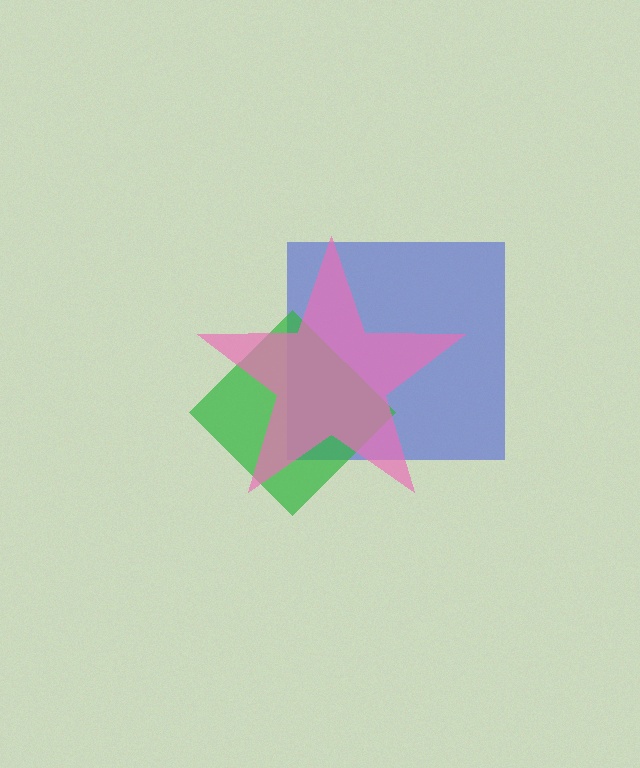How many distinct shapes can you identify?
There are 3 distinct shapes: a blue square, a green diamond, a pink star.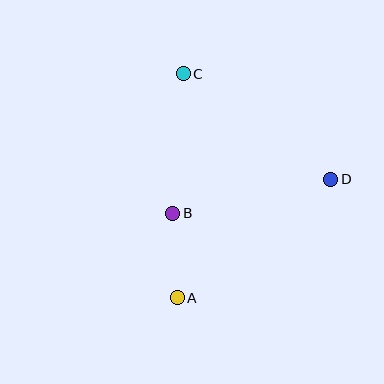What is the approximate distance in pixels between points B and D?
The distance between B and D is approximately 162 pixels.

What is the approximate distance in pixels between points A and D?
The distance between A and D is approximately 194 pixels.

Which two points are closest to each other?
Points A and B are closest to each other.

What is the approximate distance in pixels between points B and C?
The distance between B and C is approximately 140 pixels.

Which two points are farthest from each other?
Points A and C are farthest from each other.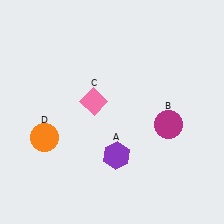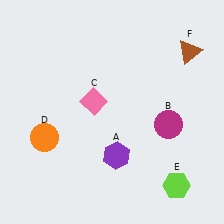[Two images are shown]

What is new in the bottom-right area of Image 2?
A lime hexagon (E) was added in the bottom-right area of Image 2.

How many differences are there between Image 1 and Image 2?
There are 2 differences between the two images.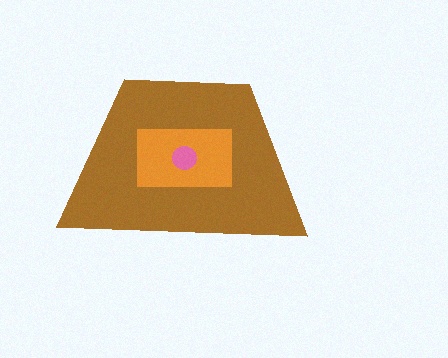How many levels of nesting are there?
3.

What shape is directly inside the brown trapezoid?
The orange rectangle.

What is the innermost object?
The pink circle.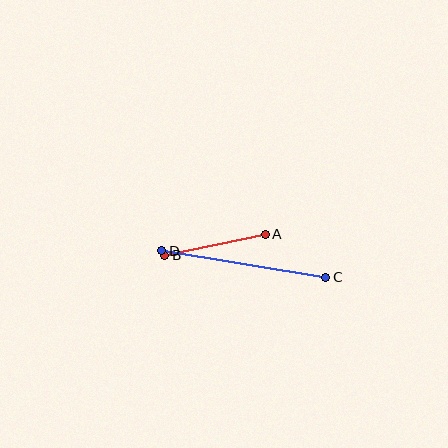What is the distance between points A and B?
The distance is approximately 103 pixels.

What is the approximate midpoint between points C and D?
The midpoint is at approximately (244, 264) pixels.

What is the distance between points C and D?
The distance is approximately 166 pixels.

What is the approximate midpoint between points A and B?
The midpoint is at approximately (215, 245) pixels.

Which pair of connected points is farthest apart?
Points C and D are farthest apart.